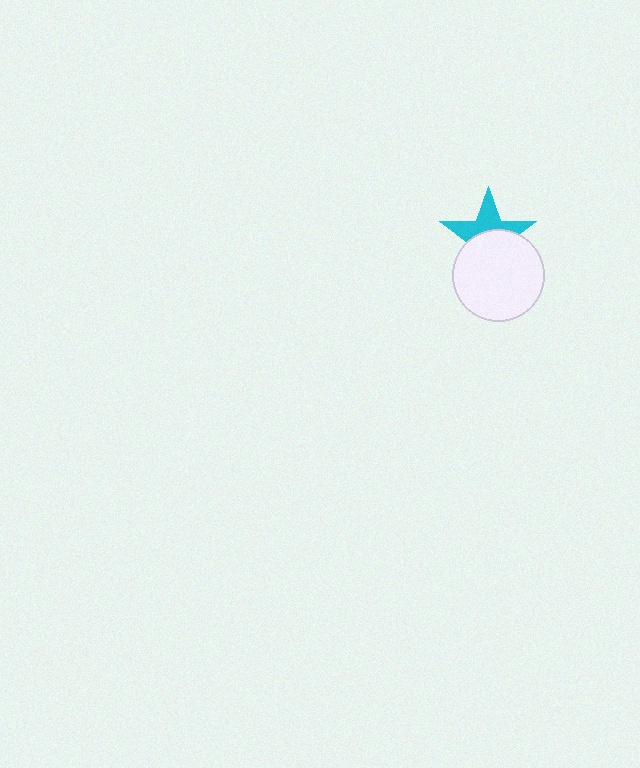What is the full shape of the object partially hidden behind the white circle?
The partially hidden object is a cyan star.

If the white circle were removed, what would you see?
You would see the complete cyan star.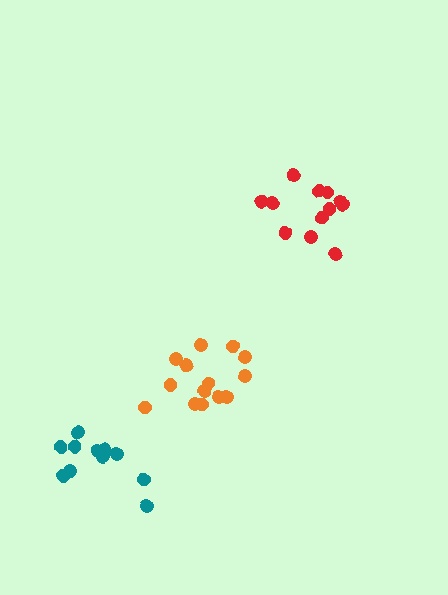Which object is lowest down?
The teal cluster is bottommost.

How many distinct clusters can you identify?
There are 3 distinct clusters.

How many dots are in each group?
Group 1: 12 dots, Group 2: 14 dots, Group 3: 13 dots (39 total).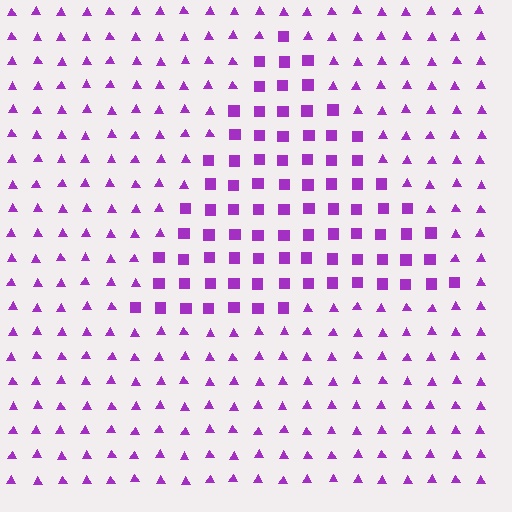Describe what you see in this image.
The image is filled with small purple elements arranged in a uniform grid. A triangle-shaped region contains squares, while the surrounding area contains triangles. The boundary is defined purely by the change in element shape.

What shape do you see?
I see a triangle.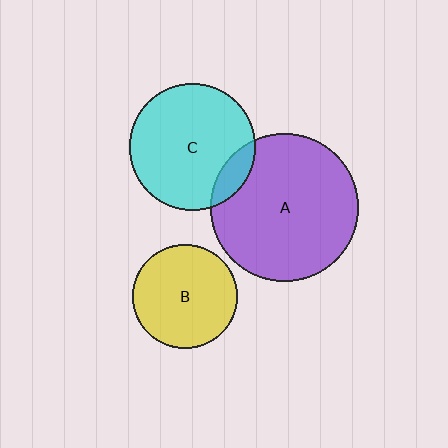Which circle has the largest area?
Circle A (purple).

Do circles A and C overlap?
Yes.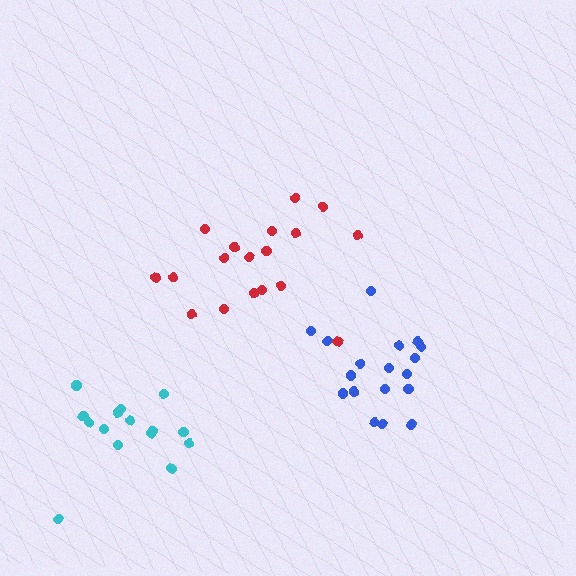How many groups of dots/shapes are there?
There are 3 groups.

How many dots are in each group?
Group 1: 18 dots, Group 2: 18 dots, Group 3: 15 dots (51 total).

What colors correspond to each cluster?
The clusters are colored: red, blue, cyan.